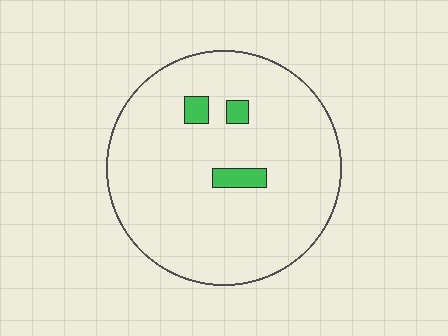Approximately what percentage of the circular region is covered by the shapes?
Approximately 5%.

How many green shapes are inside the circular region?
3.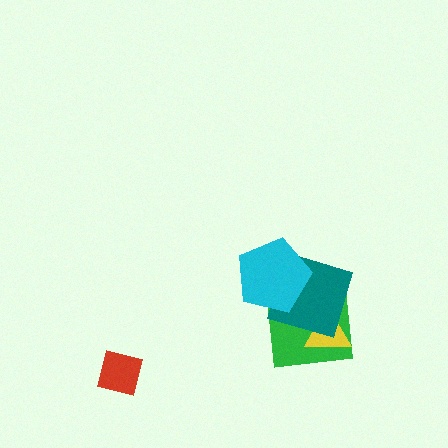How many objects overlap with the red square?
0 objects overlap with the red square.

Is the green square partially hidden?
Yes, it is partially covered by another shape.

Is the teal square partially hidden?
Yes, it is partially covered by another shape.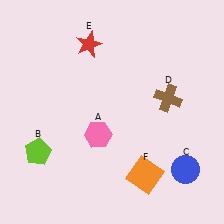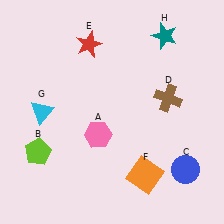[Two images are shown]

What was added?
A cyan triangle (G), a teal star (H) were added in Image 2.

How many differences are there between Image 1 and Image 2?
There are 2 differences between the two images.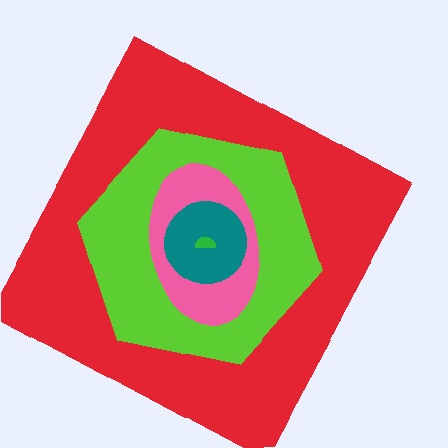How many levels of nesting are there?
5.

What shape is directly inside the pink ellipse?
The teal circle.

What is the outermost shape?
The red square.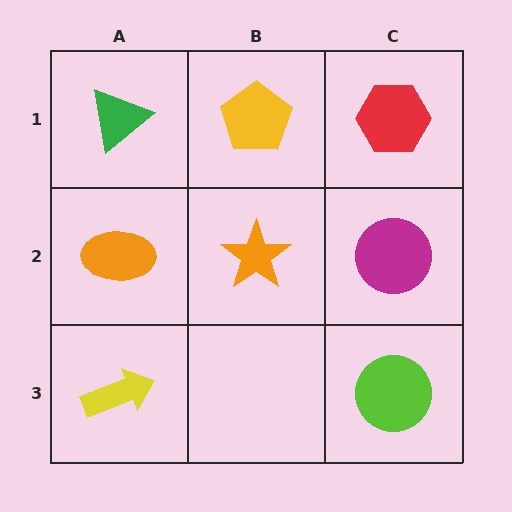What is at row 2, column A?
An orange ellipse.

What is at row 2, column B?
An orange star.